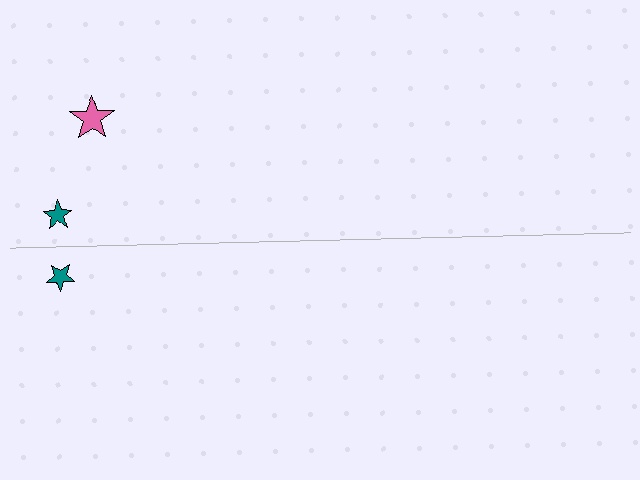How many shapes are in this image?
There are 3 shapes in this image.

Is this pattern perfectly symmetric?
No, the pattern is not perfectly symmetric. A pink star is missing from the bottom side.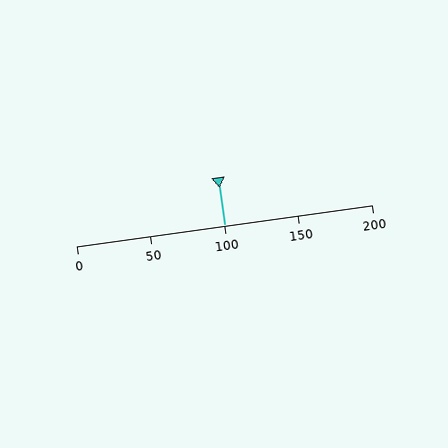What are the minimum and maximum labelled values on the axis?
The axis runs from 0 to 200.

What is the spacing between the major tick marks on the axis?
The major ticks are spaced 50 apart.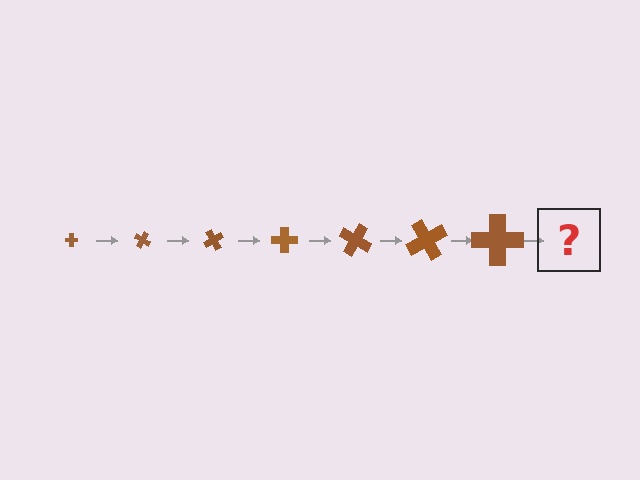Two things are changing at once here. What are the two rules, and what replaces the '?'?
The two rules are that the cross grows larger each step and it rotates 30 degrees each step. The '?' should be a cross, larger than the previous one and rotated 210 degrees from the start.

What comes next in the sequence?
The next element should be a cross, larger than the previous one and rotated 210 degrees from the start.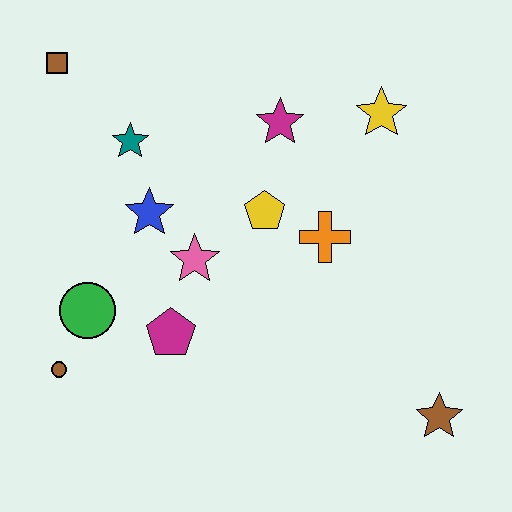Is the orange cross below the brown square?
Yes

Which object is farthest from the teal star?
The brown star is farthest from the teal star.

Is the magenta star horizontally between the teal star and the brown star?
Yes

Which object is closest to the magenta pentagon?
The pink star is closest to the magenta pentagon.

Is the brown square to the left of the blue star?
Yes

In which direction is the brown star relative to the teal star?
The brown star is to the right of the teal star.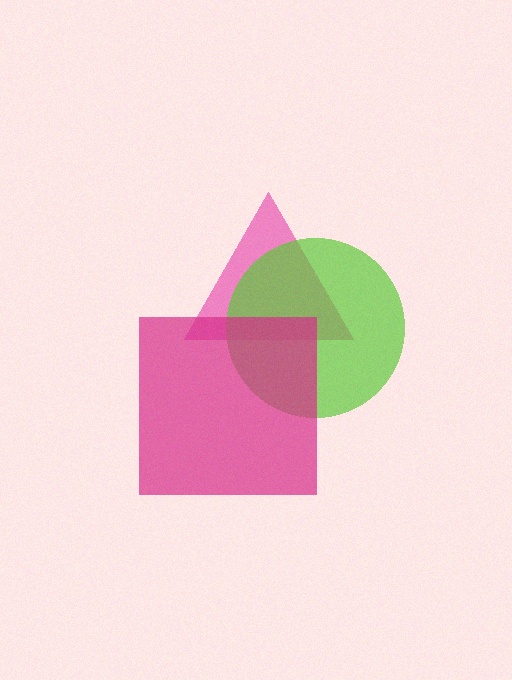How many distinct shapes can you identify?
There are 3 distinct shapes: a pink triangle, a lime circle, a magenta square.